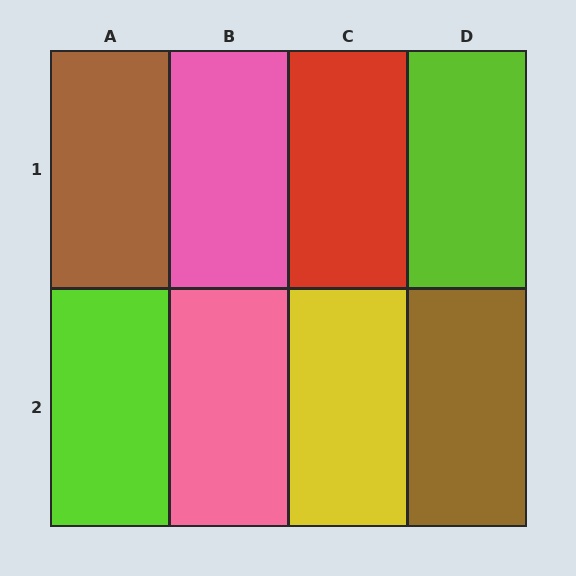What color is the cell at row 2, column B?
Pink.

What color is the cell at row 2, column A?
Lime.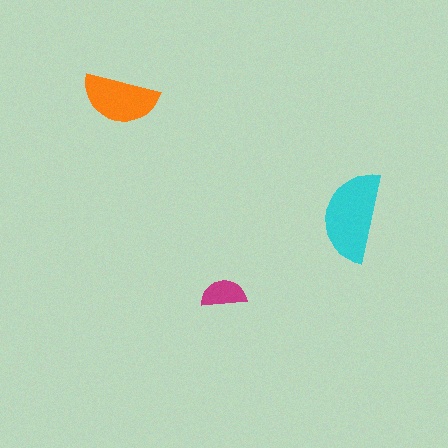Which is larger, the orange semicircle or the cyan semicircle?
The cyan one.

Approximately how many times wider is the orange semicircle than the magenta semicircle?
About 1.5 times wider.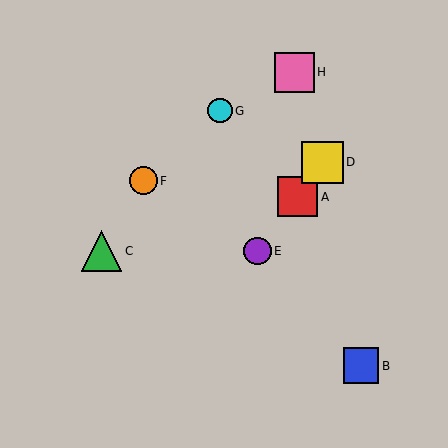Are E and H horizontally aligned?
No, E is at y≈251 and H is at y≈72.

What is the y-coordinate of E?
Object E is at y≈251.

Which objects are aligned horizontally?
Objects C, E are aligned horizontally.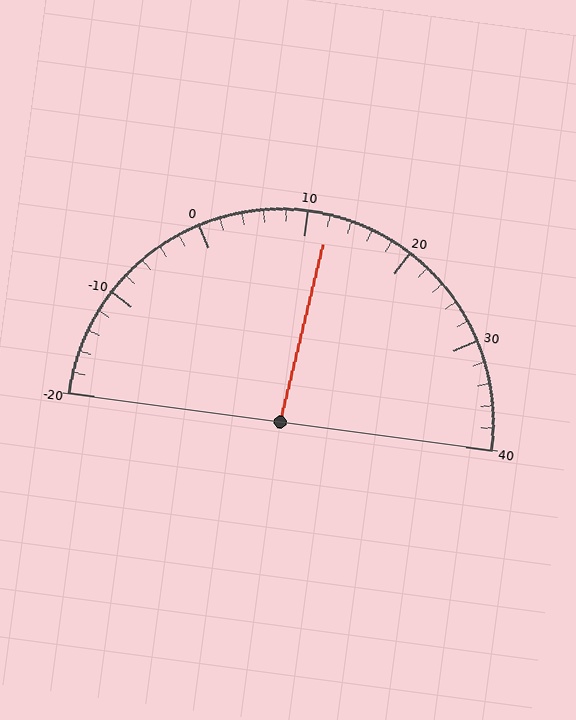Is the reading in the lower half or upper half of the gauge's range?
The reading is in the upper half of the range (-20 to 40).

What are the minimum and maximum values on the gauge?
The gauge ranges from -20 to 40.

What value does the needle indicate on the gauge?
The needle indicates approximately 12.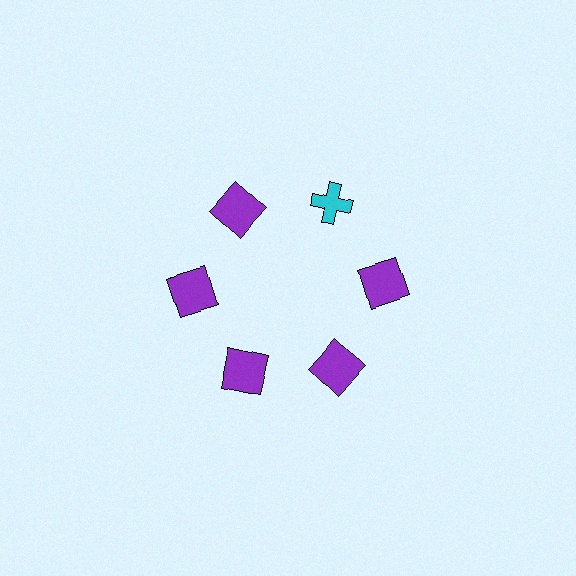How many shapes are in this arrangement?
There are 6 shapes arranged in a ring pattern.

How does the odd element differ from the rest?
It differs in both color (cyan instead of purple) and shape (cross instead of square).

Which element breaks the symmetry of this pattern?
The cyan cross at roughly the 1 o'clock position breaks the symmetry. All other shapes are purple squares.